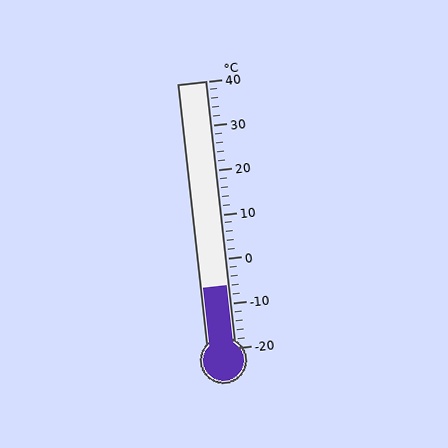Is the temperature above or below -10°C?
The temperature is above -10°C.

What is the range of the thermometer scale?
The thermometer scale ranges from -20°C to 40°C.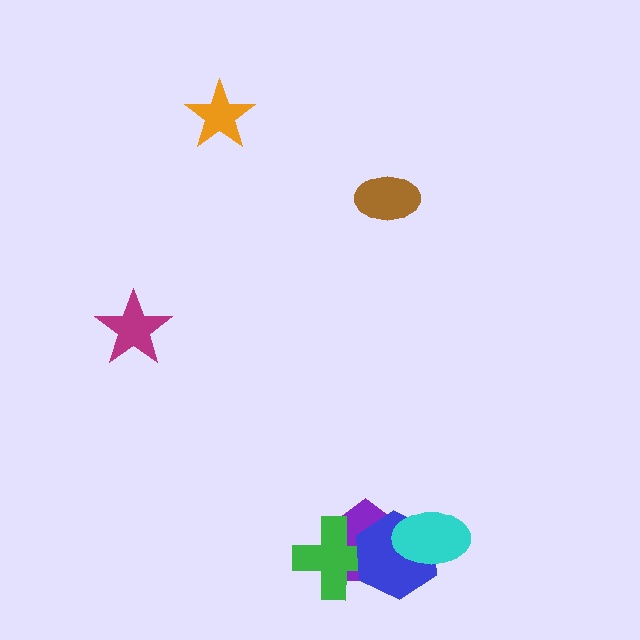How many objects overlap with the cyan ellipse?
2 objects overlap with the cyan ellipse.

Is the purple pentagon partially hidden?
Yes, it is partially covered by another shape.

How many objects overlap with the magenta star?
0 objects overlap with the magenta star.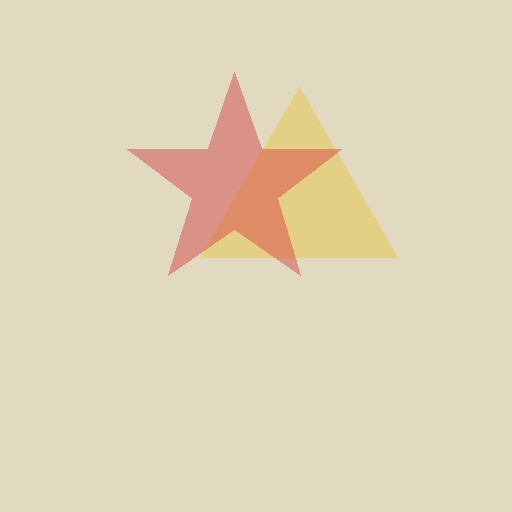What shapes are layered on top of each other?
The layered shapes are: a yellow triangle, a red star.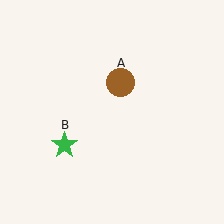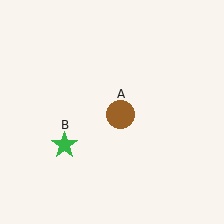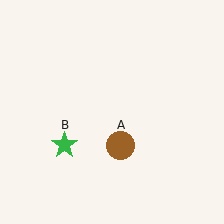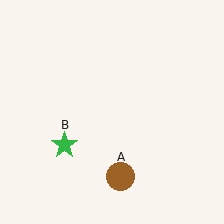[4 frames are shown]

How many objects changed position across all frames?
1 object changed position: brown circle (object A).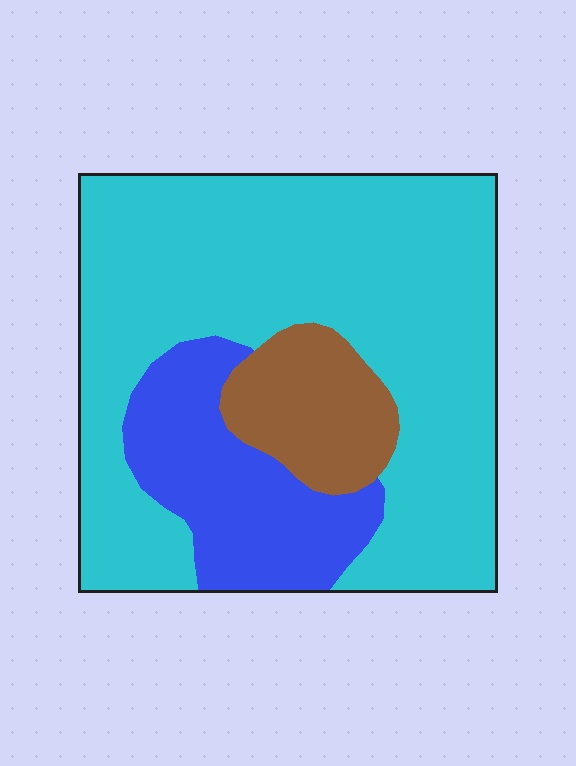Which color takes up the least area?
Brown, at roughly 10%.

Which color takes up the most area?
Cyan, at roughly 70%.